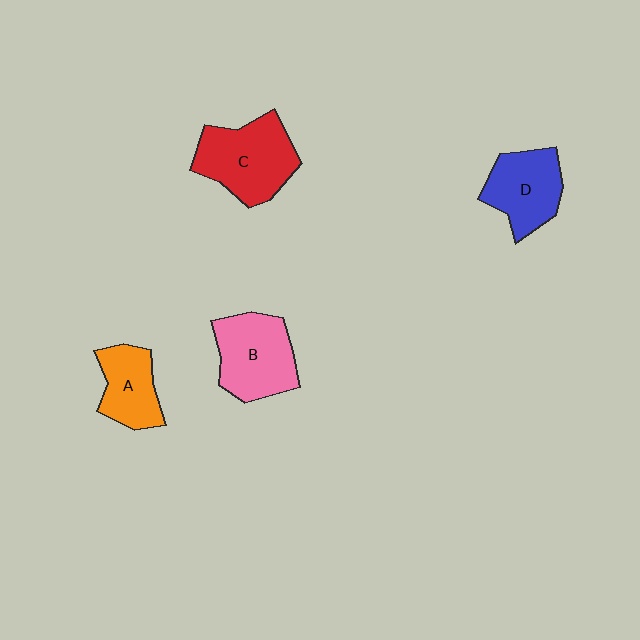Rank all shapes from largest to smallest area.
From largest to smallest: C (red), B (pink), D (blue), A (orange).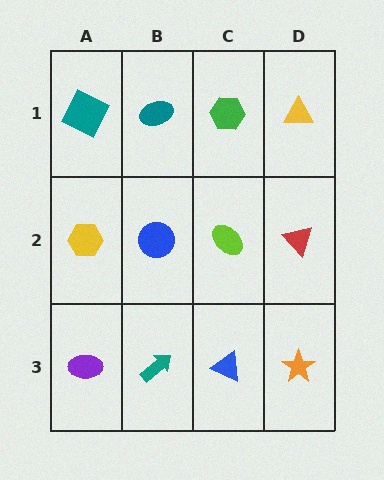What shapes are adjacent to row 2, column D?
A yellow triangle (row 1, column D), an orange star (row 3, column D), a lime ellipse (row 2, column C).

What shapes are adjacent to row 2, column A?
A teal square (row 1, column A), a purple ellipse (row 3, column A), a blue circle (row 2, column B).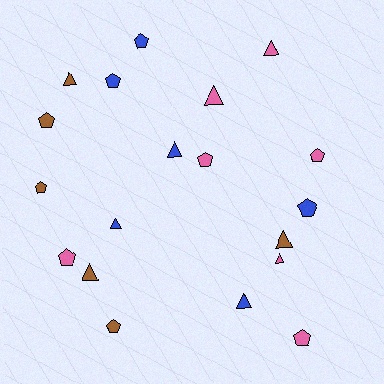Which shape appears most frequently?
Pentagon, with 10 objects.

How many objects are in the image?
There are 19 objects.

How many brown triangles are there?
There are 3 brown triangles.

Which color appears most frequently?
Pink, with 7 objects.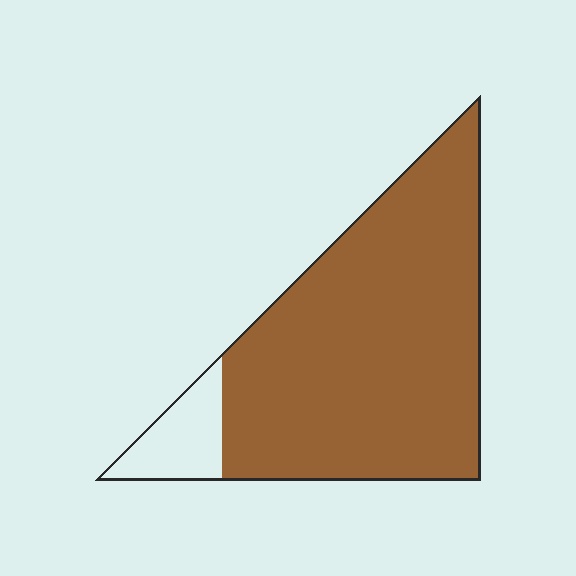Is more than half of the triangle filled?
Yes.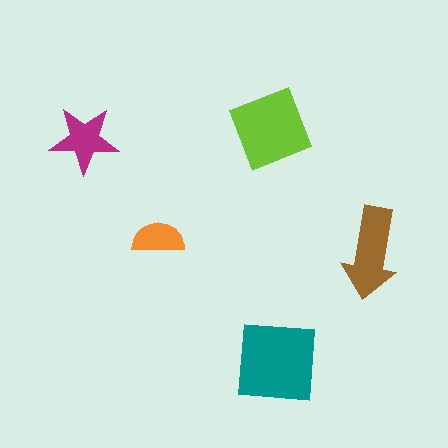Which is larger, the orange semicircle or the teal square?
The teal square.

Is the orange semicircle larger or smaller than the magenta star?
Smaller.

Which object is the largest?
The teal square.